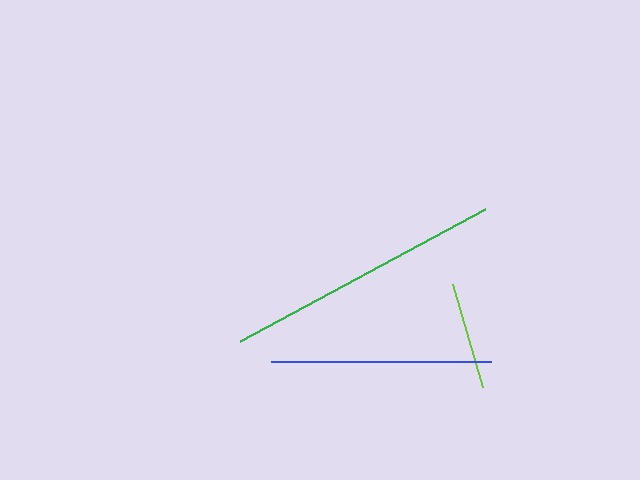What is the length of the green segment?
The green segment is approximately 279 pixels long.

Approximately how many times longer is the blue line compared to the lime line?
The blue line is approximately 2.0 times the length of the lime line.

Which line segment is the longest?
The green line is the longest at approximately 279 pixels.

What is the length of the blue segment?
The blue segment is approximately 220 pixels long.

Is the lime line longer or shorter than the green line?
The green line is longer than the lime line.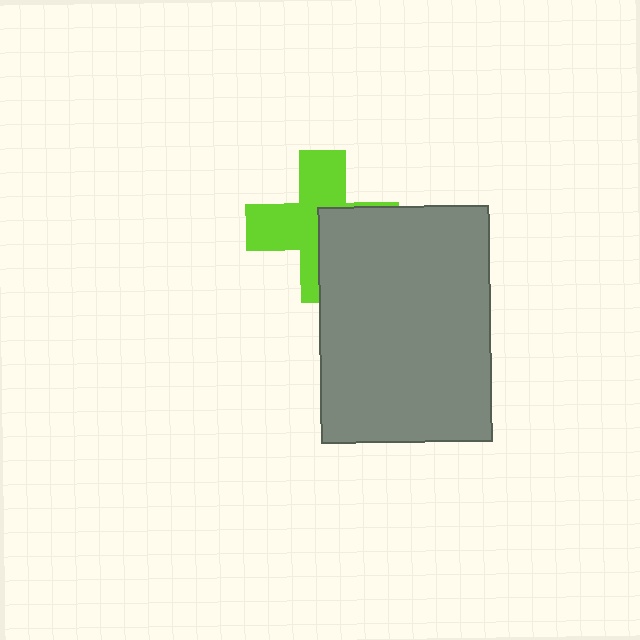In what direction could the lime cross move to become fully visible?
The lime cross could move toward the upper-left. That would shift it out from behind the gray rectangle entirely.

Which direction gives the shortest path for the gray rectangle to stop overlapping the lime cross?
Moving toward the lower-right gives the shortest separation.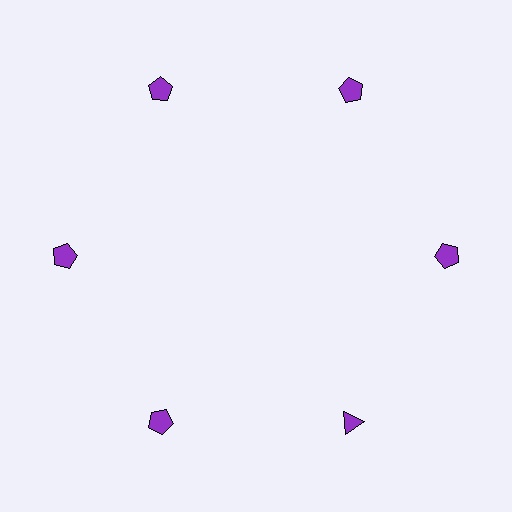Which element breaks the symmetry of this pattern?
The purple triangle at roughly the 5 o'clock position breaks the symmetry. All other shapes are purple pentagons.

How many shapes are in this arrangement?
There are 6 shapes arranged in a ring pattern.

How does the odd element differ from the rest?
It has a different shape: triangle instead of pentagon.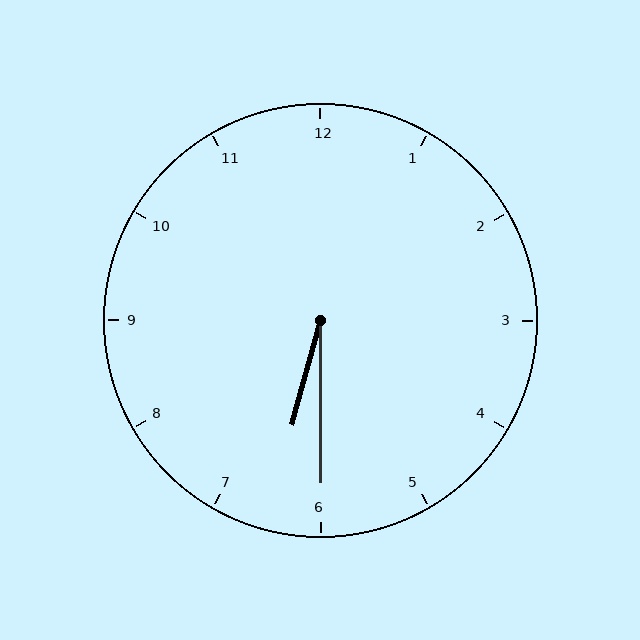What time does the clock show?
6:30.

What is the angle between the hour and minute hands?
Approximately 15 degrees.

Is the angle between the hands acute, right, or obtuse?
It is acute.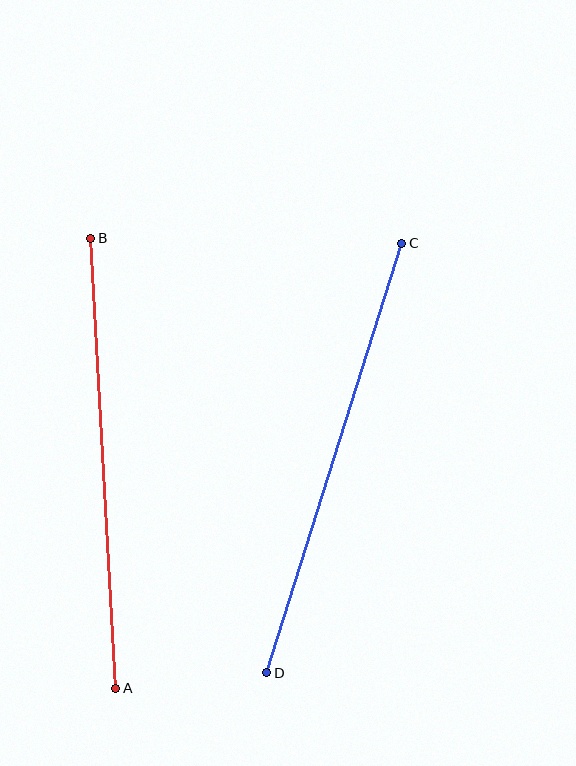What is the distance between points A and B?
The distance is approximately 450 pixels.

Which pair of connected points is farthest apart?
Points C and D are farthest apart.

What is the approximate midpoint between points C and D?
The midpoint is at approximately (334, 458) pixels.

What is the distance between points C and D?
The distance is approximately 450 pixels.